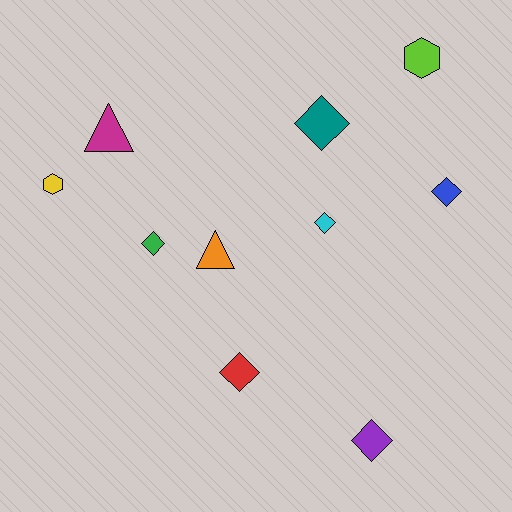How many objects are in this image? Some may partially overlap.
There are 10 objects.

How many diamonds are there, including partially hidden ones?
There are 6 diamonds.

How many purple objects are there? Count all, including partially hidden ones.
There is 1 purple object.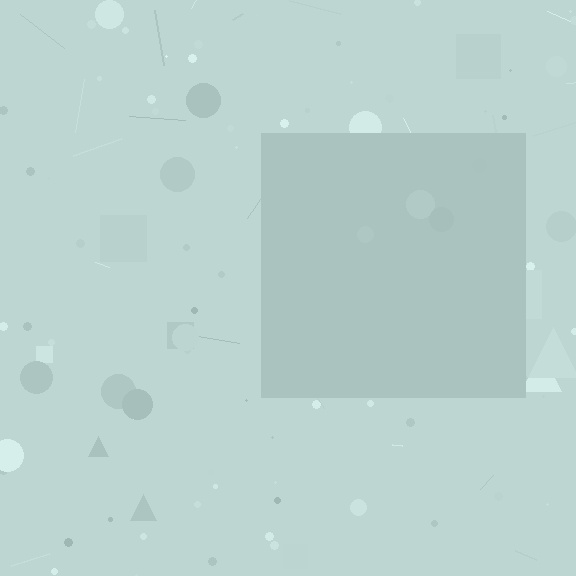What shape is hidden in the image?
A square is hidden in the image.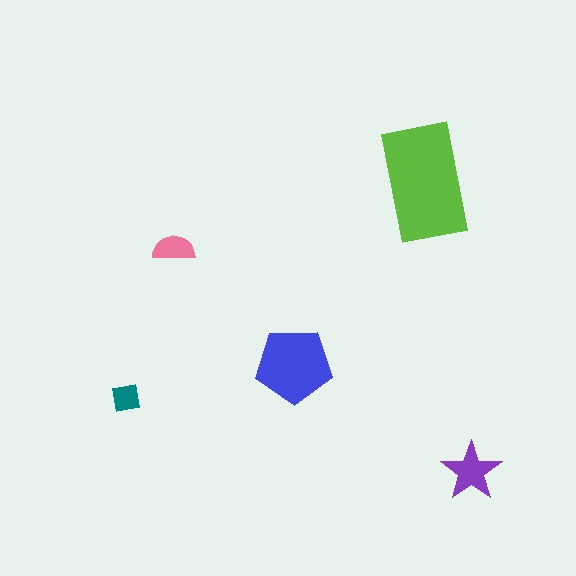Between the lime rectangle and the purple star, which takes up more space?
The lime rectangle.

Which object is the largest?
The lime rectangle.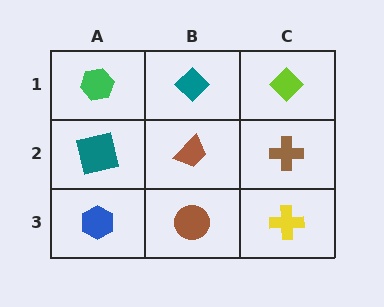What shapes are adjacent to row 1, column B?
A brown trapezoid (row 2, column B), a green hexagon (row 1, column A), a lime diamond (row 1, column C).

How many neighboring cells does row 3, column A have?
2.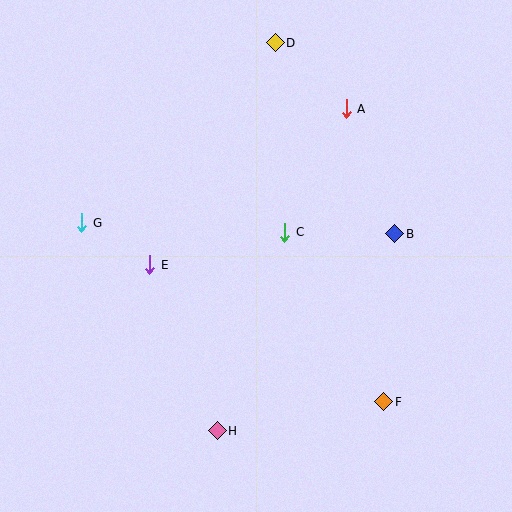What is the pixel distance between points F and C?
The distance between F and C is 196 pixels.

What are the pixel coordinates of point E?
Point E is at (150, 265).